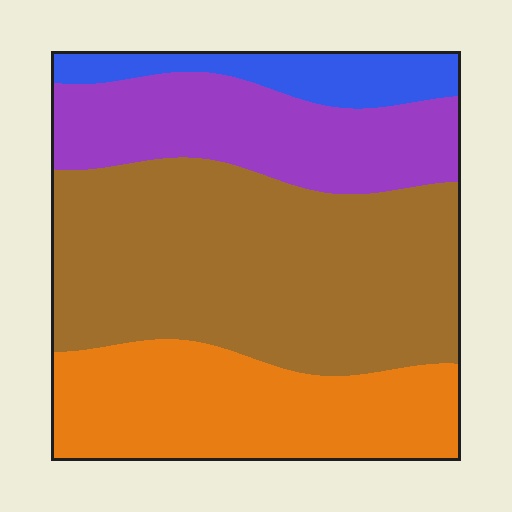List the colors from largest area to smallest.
From largest to smallest: brown, orange, purple, blue.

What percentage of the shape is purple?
Purple covers 21% of the shape.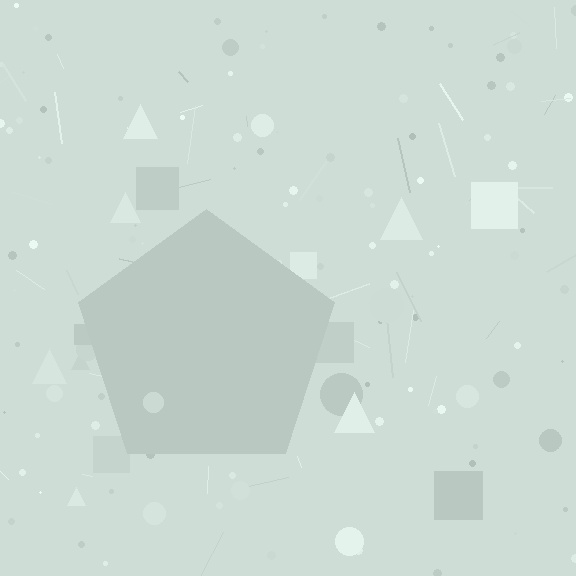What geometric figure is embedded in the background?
A pentagon is embedded in the background.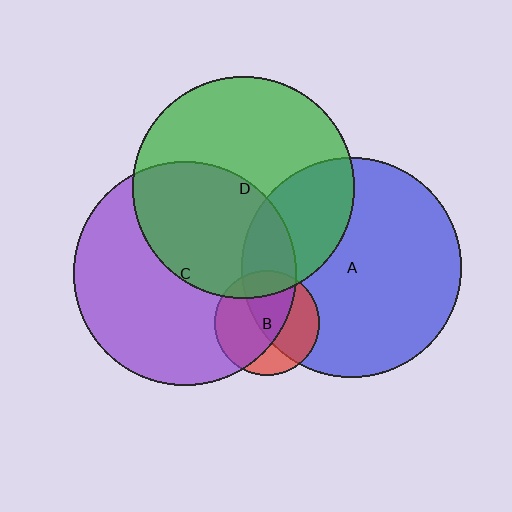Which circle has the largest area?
Circle C (purple).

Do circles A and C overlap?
Yes.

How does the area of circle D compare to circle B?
Approximately 4.5 times.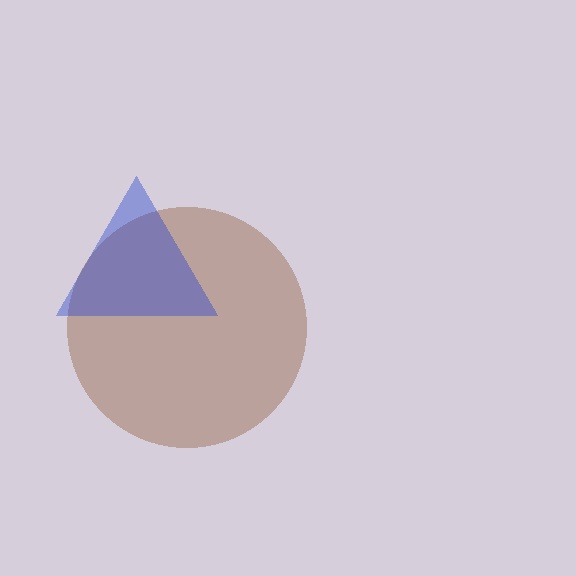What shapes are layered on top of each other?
The layered shapes are: a brown circle, a blue triangle.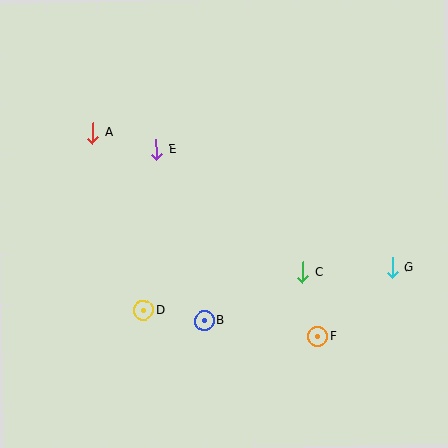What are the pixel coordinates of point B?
Point B is at (204, 321).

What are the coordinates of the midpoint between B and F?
The midpoint between B and F is at (261, 329).